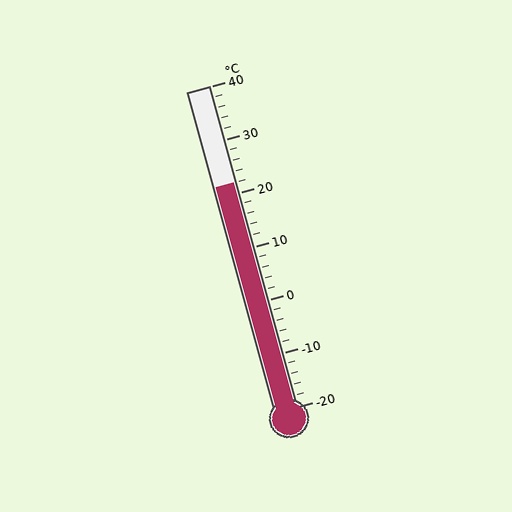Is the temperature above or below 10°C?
The temperature is above 10°C.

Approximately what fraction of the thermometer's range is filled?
The thermometer is filled to approximately 70% of its range.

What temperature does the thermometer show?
The thermometer shows approximately 22°C.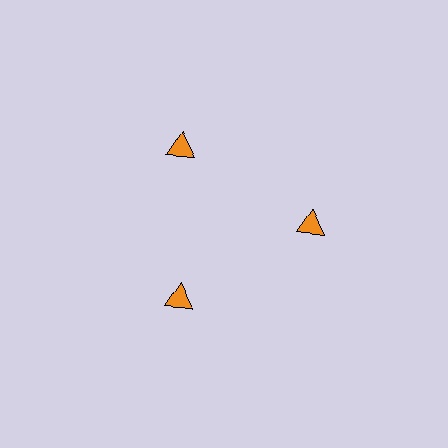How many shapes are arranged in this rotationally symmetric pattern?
There are 3 shapes, arranged in 3 groups of 1.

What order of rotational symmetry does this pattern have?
This pattern has 3-fold rotational symmetry.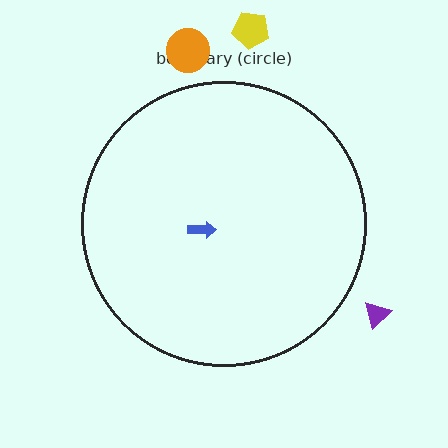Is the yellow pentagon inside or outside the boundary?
Outside.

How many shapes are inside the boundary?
1 inside, 3 outside.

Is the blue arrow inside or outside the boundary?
Inside.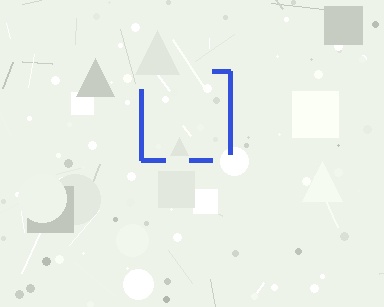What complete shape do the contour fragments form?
The contour fragments form a square.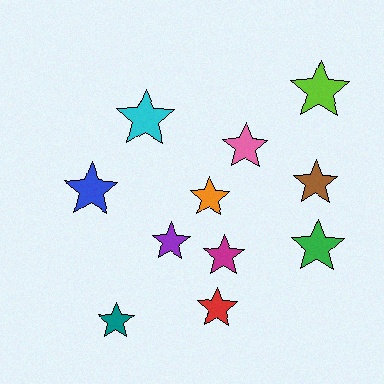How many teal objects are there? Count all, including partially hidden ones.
There is 1 teal object.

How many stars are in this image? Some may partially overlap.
There are 11 stars.